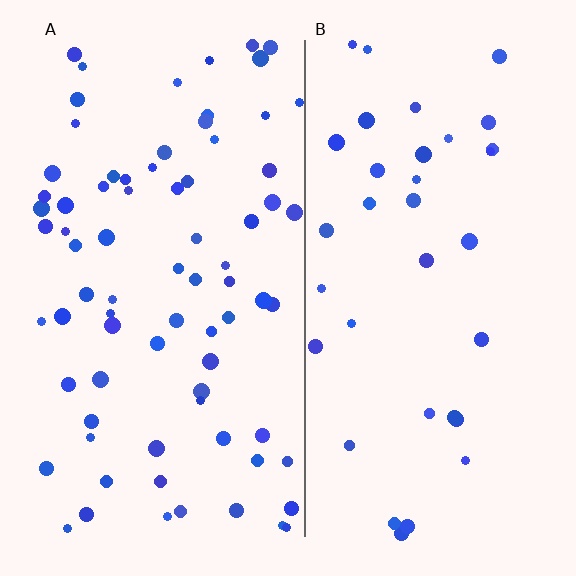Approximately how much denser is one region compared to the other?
Approximately 2.1× — region A over region B.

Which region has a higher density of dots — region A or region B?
A (the left).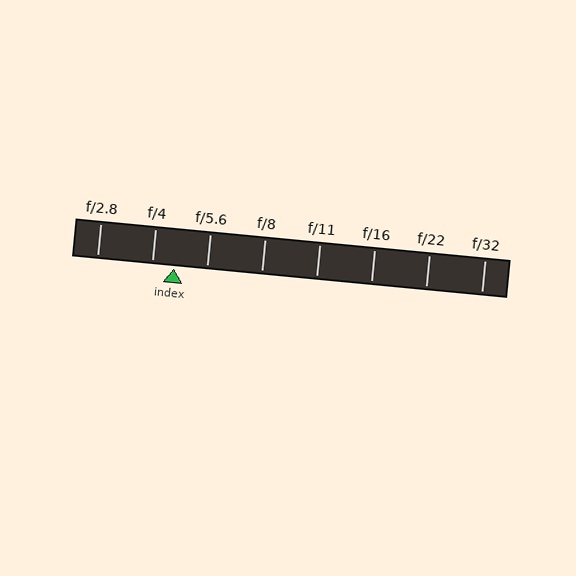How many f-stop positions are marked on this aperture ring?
There are 8 f-stop positions marked.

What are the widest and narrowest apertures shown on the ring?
The widest aperture shown is f/2.8 and the narrowest is f/32.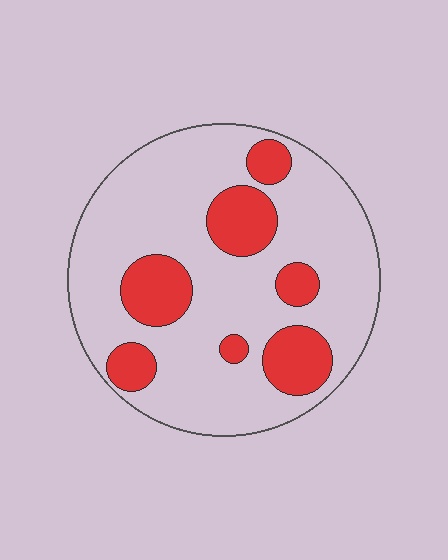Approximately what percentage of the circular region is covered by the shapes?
Approximately 25%.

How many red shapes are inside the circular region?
7.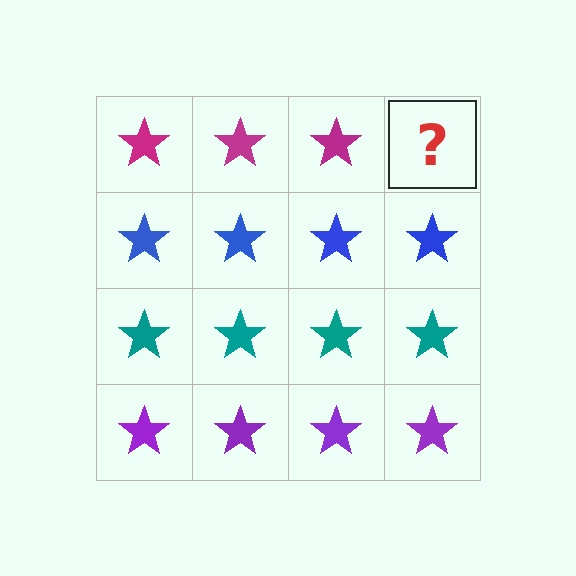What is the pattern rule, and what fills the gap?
The rule is that each row has a consistent color. The gap should be filled with a magenta star.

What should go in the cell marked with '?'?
The missing cell should contain a magenta star.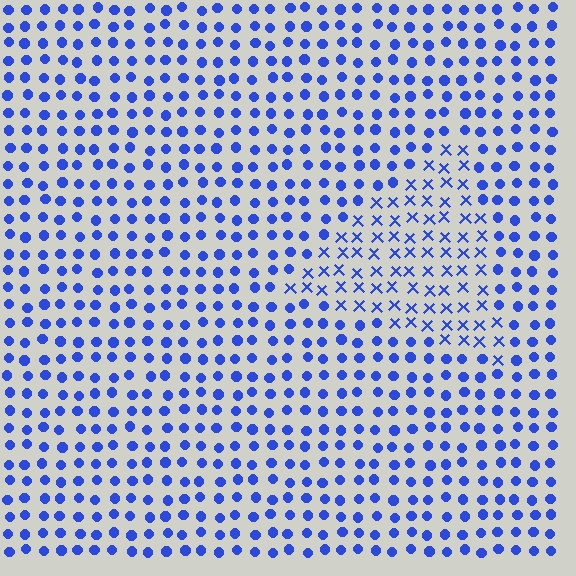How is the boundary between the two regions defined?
The boundary is defined by a change in element shape: X marks inside vs. circles outside. All elements share the same color and spacing.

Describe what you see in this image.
The image is filled with small blue elements arranged in a uniform grid. A triangle-shaped region contains X marks, while the surrounding area contains circles. The boundary is defined purely by the change in element shape.